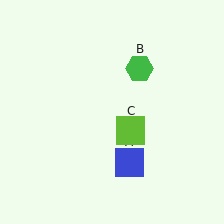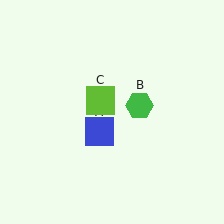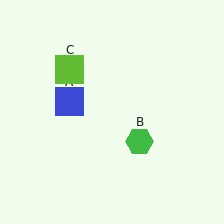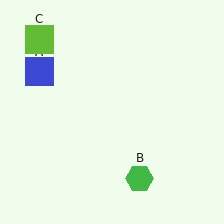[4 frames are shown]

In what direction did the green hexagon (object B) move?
The green hexagon (object B) moved down.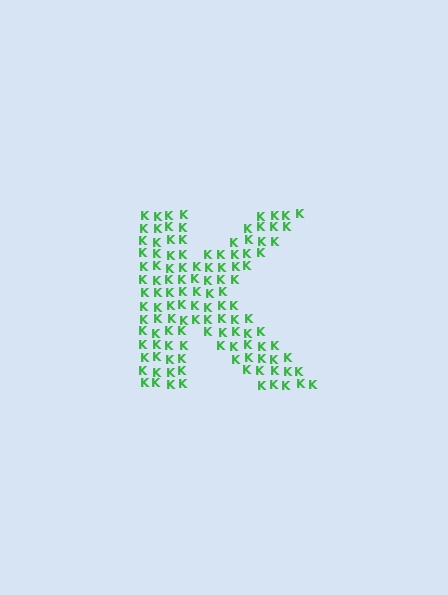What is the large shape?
The large shape is the letter K.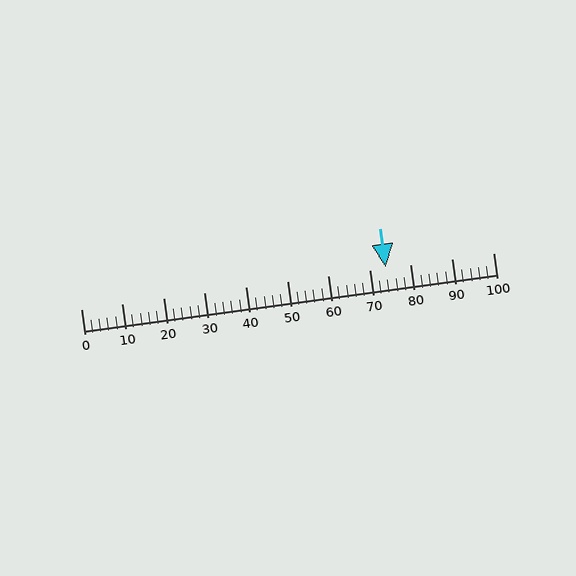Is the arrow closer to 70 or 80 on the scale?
The arrow is closer to 70.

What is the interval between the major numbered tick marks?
The major tick marks are spaced 10 units apart.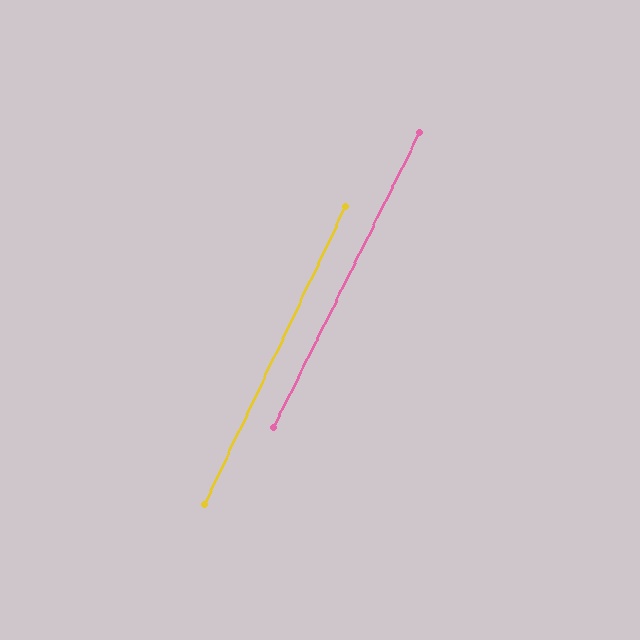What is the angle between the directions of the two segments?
Approximately 1 degree.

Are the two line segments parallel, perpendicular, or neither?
Parallel — their directions differ by only 1.0°.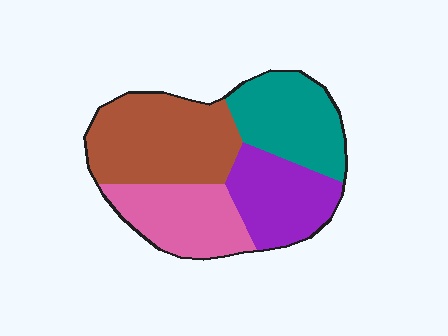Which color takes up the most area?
Brown, at roughly 35%.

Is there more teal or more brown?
Brown.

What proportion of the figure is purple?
Purple covers roughly 20% of the figure.